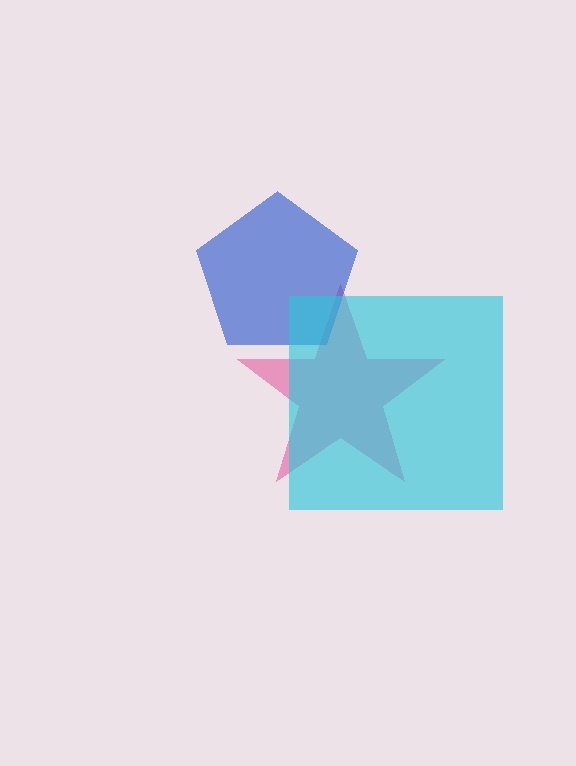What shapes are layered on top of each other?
The layered shapes are: a pink star, a blue pentagon, a cyan square.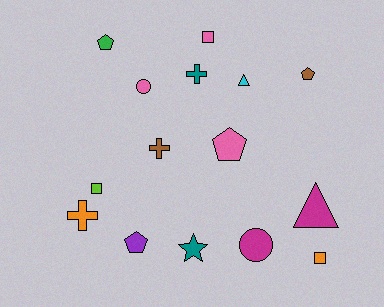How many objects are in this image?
There are 15 objects.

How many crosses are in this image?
There are 3 crosses.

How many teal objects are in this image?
There are 2 teal objects.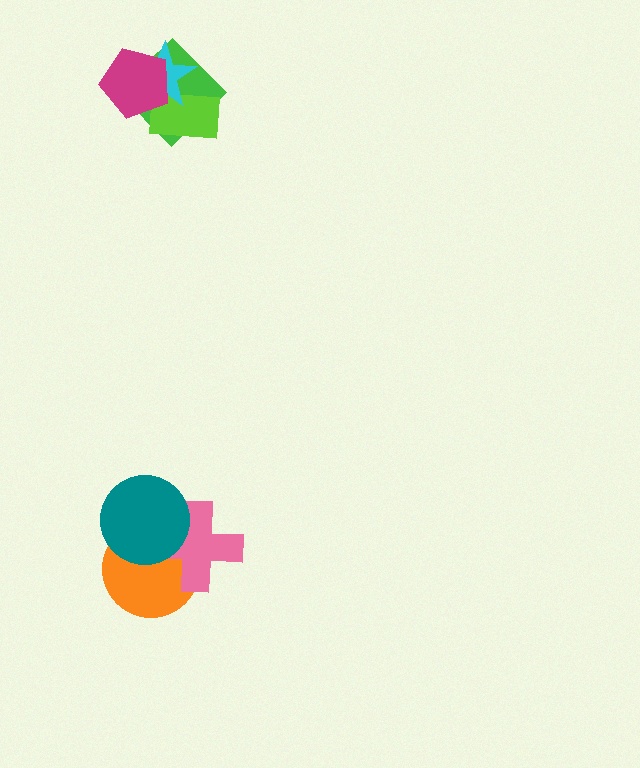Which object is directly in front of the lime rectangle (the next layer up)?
The cyan star is directly in front of the lime rectangle.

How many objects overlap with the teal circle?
2 objects overlap with the teal circle.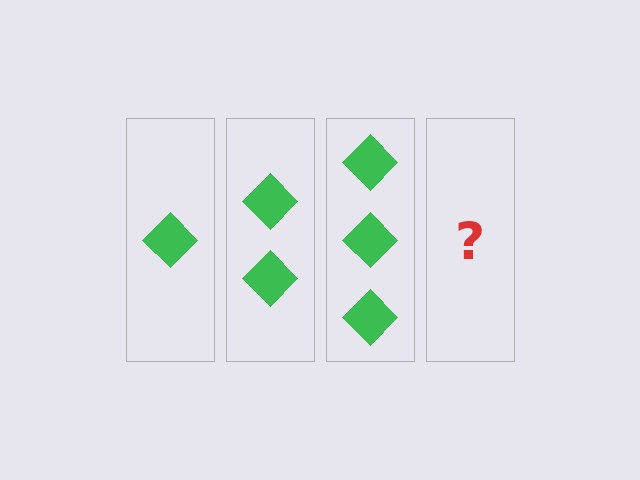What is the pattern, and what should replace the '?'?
The pattern is that each step adds one more diamond. The '?' should be 4 diamonds.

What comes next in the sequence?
The next element should be 4 diamonds.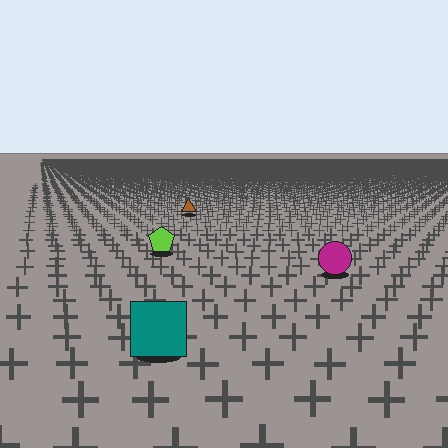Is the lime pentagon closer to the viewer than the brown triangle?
Yes. The lime pentagon is closer — you can tell from the texture gradient: the ground texture is coarser near it.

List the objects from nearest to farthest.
From nearest to farthest: the teal square, the magenta circle, the lime pentagon, the brown triangle.